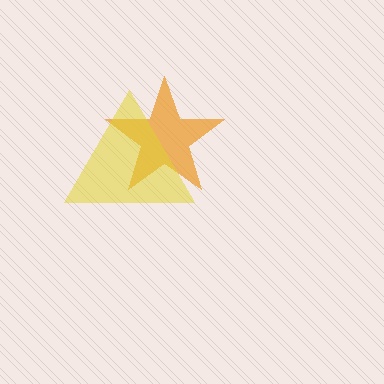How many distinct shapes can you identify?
There are 2 distinct shapes: an orange star, a yellow triangle.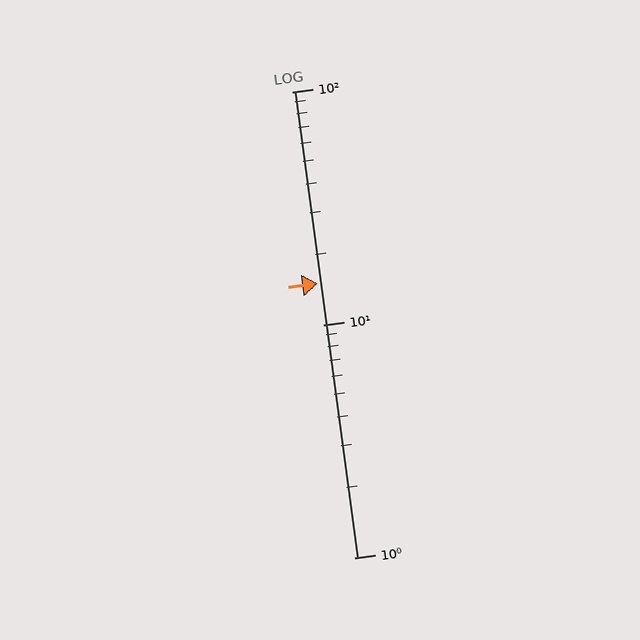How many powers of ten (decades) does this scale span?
The scale spans 2 decades, from 1 to 100.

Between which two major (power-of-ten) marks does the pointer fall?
The pointer is between 10 and 100.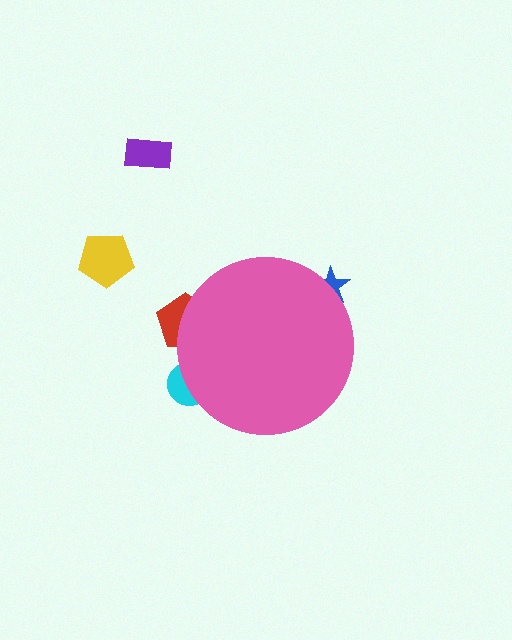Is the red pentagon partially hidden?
Yes, the red pentagon is partially hidden behind the pink circle.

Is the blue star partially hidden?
Yes, the blue star is partially hidden behind the pink circle.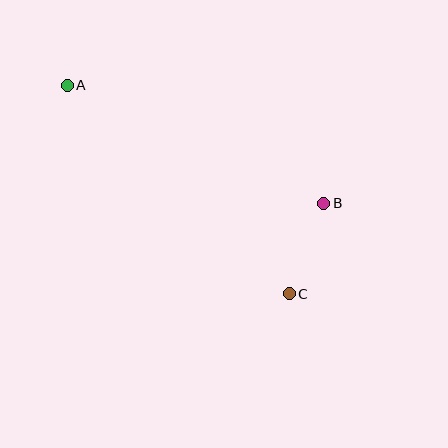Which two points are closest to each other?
Points B and C are closest to each other.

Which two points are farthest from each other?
Points A and C are farthest from each other.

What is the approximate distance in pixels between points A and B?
The distance between A and B is approximately 283 pixels.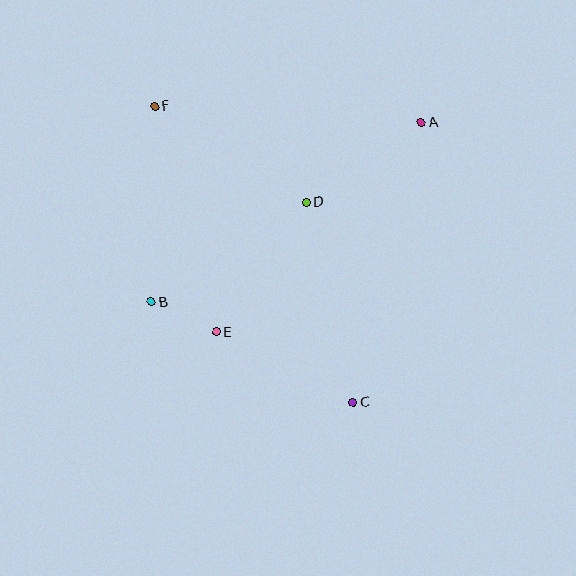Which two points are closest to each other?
Points B and E are closest to each other.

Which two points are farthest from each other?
Points C and F are farthest from each other.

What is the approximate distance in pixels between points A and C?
The distance between A and C is approximately 288 pixels.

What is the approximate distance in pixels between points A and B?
The distance between A and B is approximately 324 pixels.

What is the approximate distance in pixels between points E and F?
The distance between E and F is approximately 234 pixels.